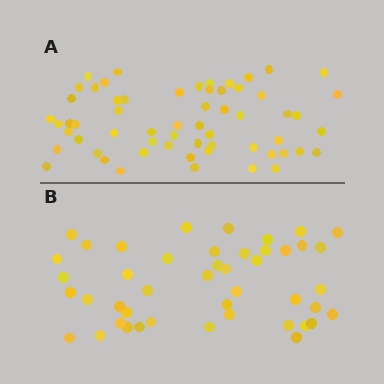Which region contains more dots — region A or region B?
Region A (the top region) has more dots.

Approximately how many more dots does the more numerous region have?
Region A has approximately 15 more dots than region B.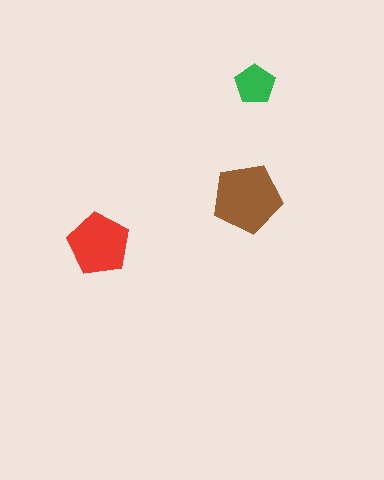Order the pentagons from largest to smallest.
the brown one, the red one, the green one.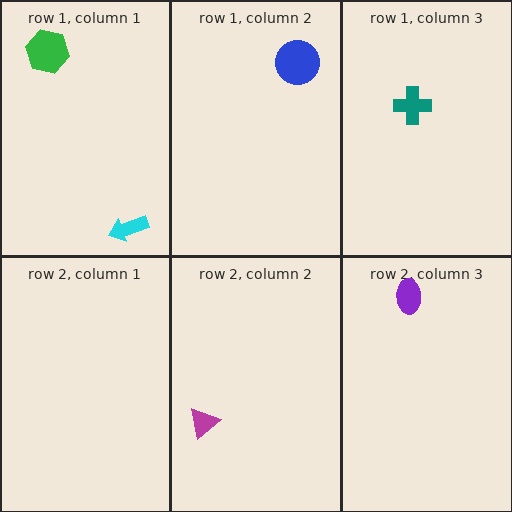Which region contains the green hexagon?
The row 1, column 1 region.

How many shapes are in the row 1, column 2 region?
1.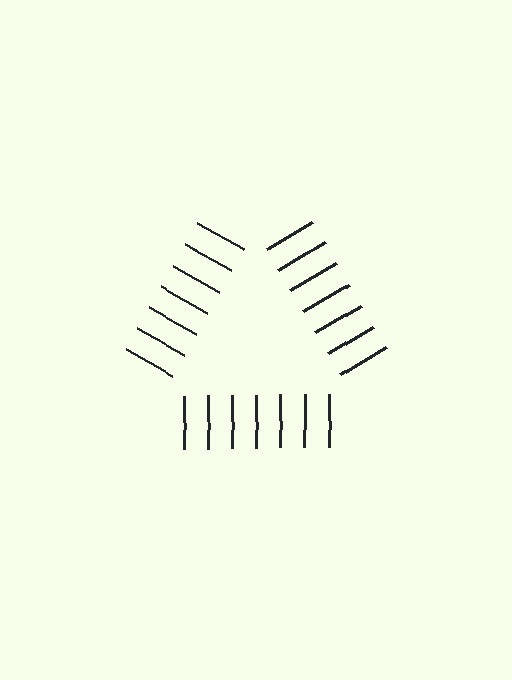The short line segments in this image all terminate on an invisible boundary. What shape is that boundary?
An illusory triangle — the line segments terminate on its edges but no continuous stroke is drawn.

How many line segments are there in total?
21 — 7 along each of the 3 edges.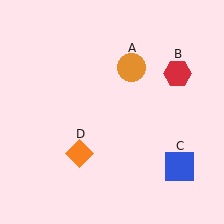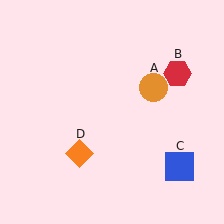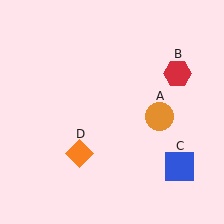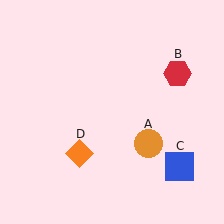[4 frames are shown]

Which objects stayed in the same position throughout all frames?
Red hexagon (object B) and blue square (object C) and orange diamond (object D) remained stationary.